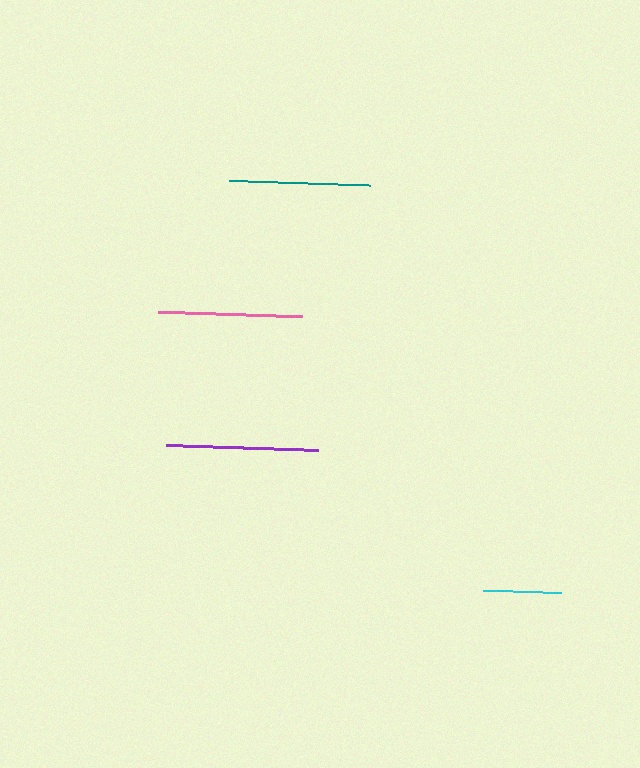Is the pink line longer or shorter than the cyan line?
The pink line is longer than the cyan line.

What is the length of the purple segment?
The purple segment is approximately 152 pixels long.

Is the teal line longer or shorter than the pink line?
The pink line is longer than the teal line.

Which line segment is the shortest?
The cyan line is the shortest at approximately 78 pixels.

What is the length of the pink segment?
The pink segment is approximately 145 pixels long.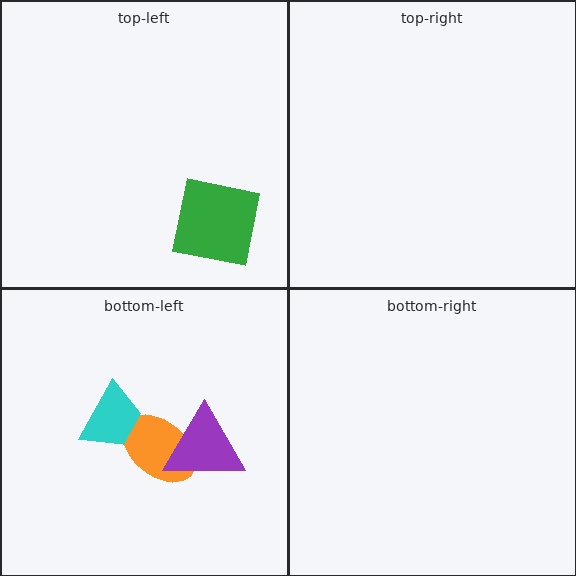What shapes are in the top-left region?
The green square.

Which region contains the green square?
The top-left region.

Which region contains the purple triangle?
The bottom-left region.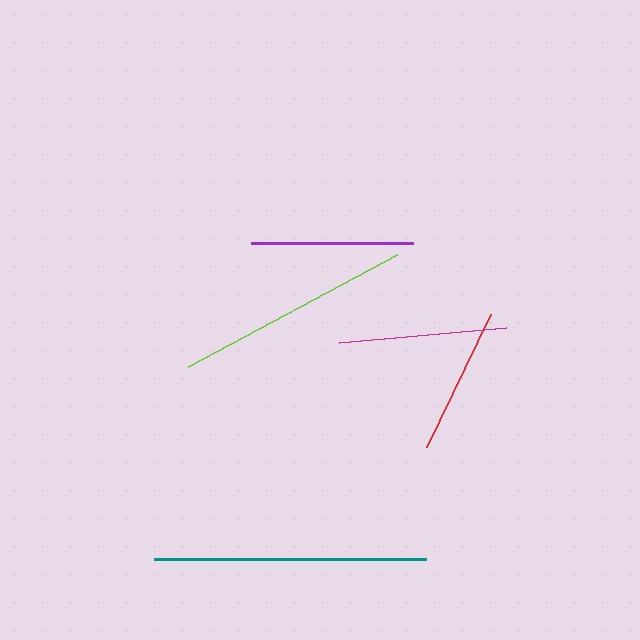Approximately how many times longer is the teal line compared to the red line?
The teal line is approximately 1.9 times the length of the red line.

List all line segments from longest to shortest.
From longest to shortest: teal, lime, magenta, purple, red.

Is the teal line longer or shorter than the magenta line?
The teal line is longer than the magenta line.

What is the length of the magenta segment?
The magenta segment is approximately 168 pixels long.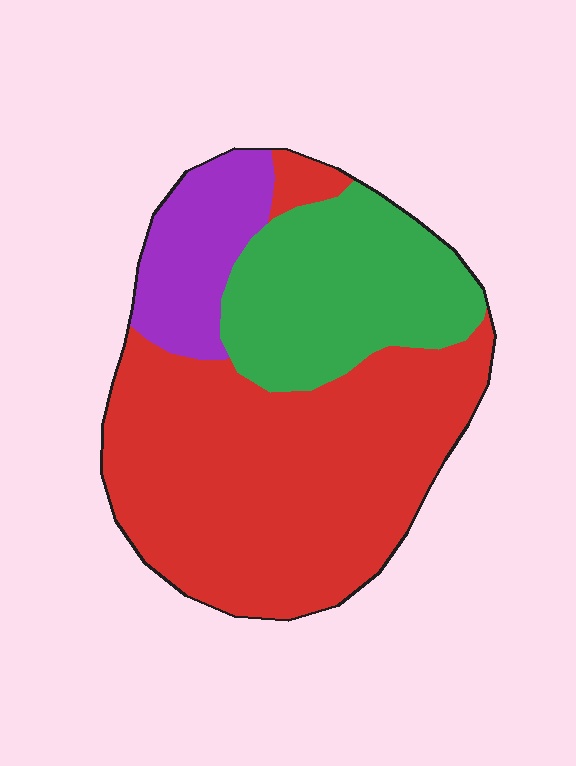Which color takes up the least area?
Purple, at roughly 15%.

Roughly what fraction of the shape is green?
Green takes up between a quarter and a half of the shape.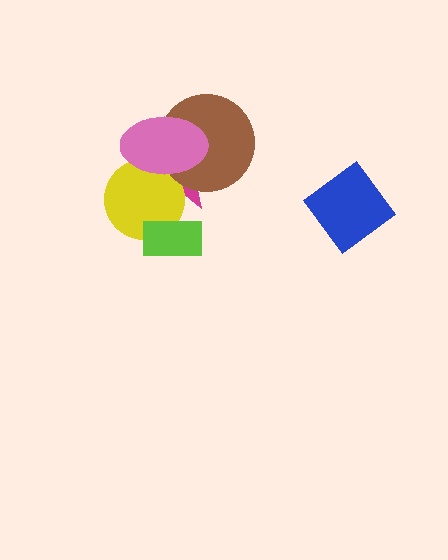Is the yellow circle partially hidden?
Yes, it is partially covered by another shape.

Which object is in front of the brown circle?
The pink ellipse is in front of the brown circle.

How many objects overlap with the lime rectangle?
1 object overlaps with the lime rectangle.